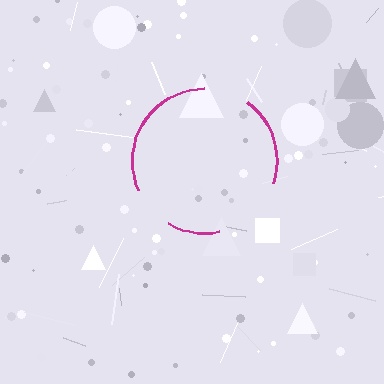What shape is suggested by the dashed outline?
The dashed outline suggests a circle.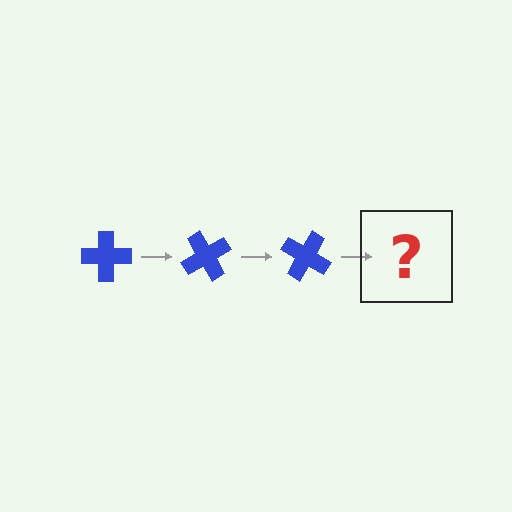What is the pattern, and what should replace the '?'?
The pattern is that the cross rotates 60 degrees each step. The '?' should be a blue cross rotated 180 degrees.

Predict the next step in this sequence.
The next step is a blue cross rotated 180 degrees.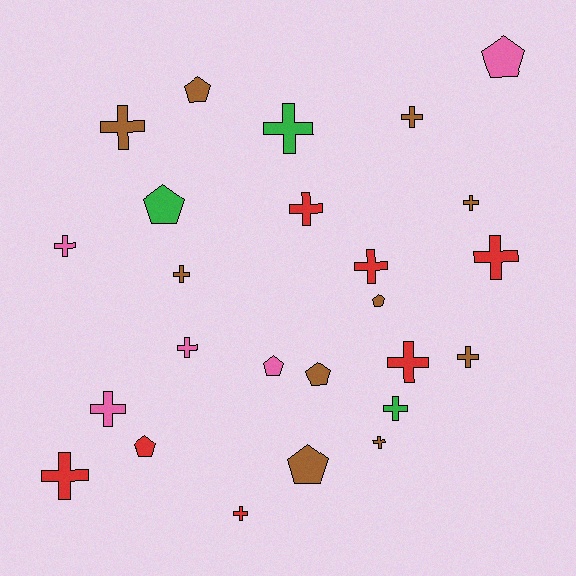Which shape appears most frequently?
Cross, with 17 objects.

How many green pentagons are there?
There is 1 green pentagon.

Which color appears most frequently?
Brown, with 10 objects.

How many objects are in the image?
There are 25 objects.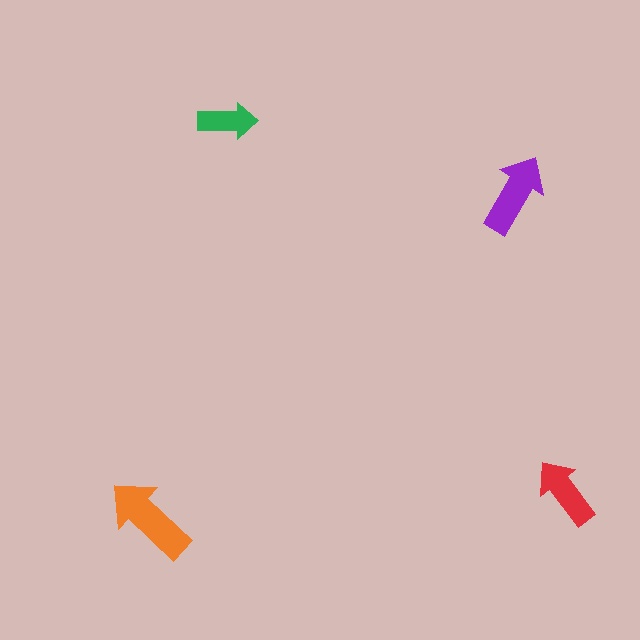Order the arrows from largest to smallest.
the orange one, the purple one, the red one, the green one.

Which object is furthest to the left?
The orange arrow is leftmost.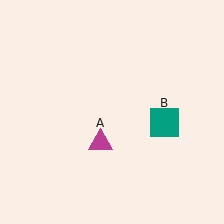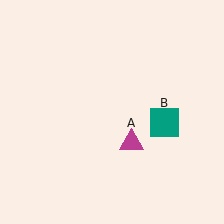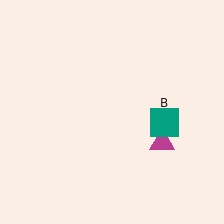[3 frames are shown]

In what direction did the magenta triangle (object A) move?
The magenta triangle (object A) moved right.